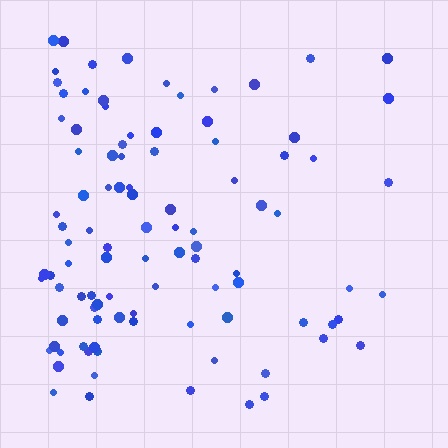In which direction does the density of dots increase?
From right to left, with the left side densest.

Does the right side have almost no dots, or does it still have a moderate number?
Still a moderate number, just noticeably fewer than the left.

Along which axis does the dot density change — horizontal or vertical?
Horizontal.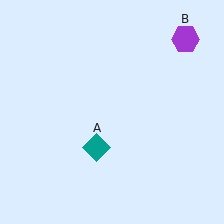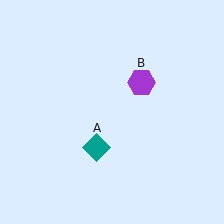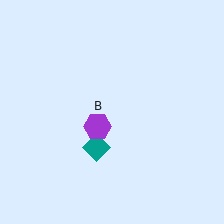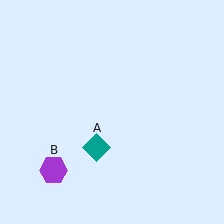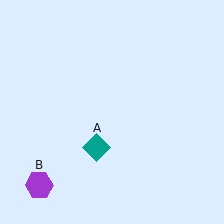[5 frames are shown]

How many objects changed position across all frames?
1 object changed position: purple hexagon (object B).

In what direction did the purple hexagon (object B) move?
The purple hexagon (object B) moved down and to the left.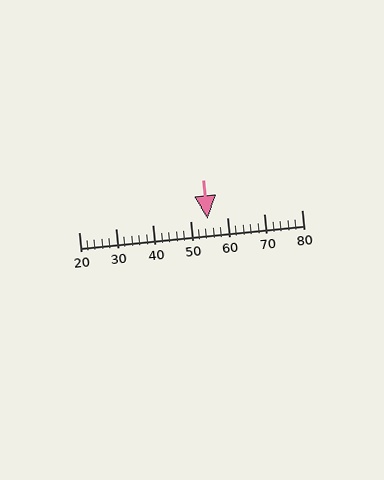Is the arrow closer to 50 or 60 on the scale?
The arrow is closer to 50.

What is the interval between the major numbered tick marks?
The major tick marks are spaced 10 units apart.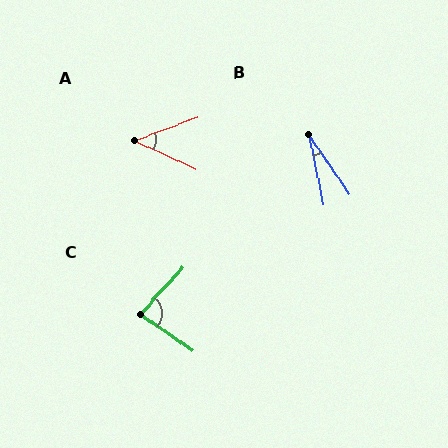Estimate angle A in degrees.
Approximately 45 degrees.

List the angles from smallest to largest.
B (22°), A (45°), C (82°).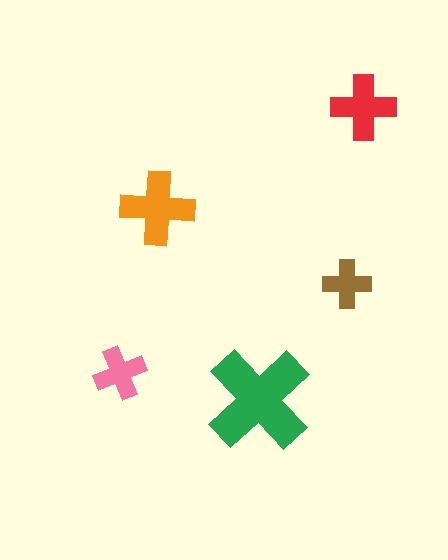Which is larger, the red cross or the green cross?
The green one.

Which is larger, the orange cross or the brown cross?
The orange one.